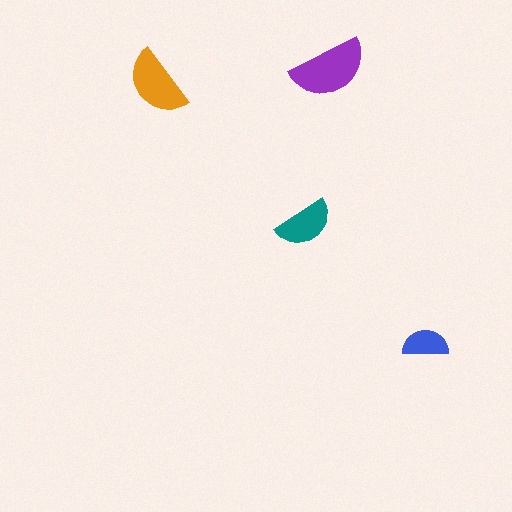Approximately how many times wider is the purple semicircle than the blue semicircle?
About 1.5 times wider.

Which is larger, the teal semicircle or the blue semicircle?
The teal one.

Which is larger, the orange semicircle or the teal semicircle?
The orange one.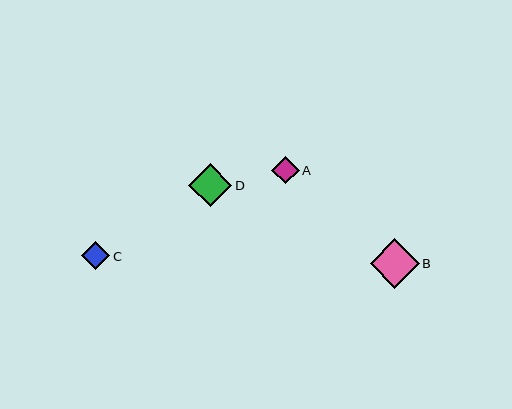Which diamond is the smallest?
Diamond A is the smallest with a size of approximately 28 pixels.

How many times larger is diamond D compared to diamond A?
Diamond D is approximately 1.6 times the size of diamond A.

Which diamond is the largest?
Diamond B is the largest with a size of approximately 49 pixels.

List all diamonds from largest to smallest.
From largest to smallest: B, D, C, A.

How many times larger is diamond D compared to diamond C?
Diamond D is approximately 1.5 times the size of diamond C.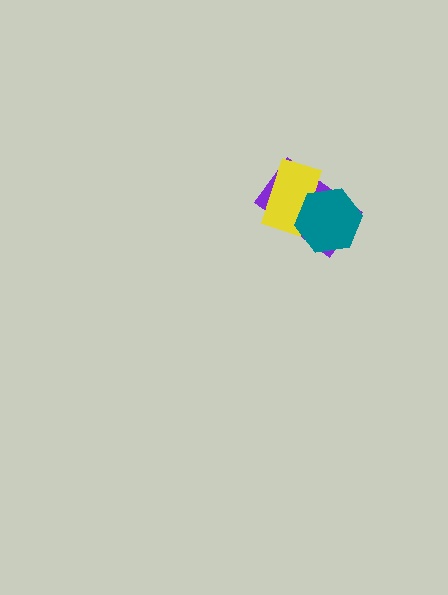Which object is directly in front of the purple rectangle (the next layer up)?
The yellow rectangle is directly in front of the purple rectangle.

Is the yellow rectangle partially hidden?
Yes, it is partially covered by another shape.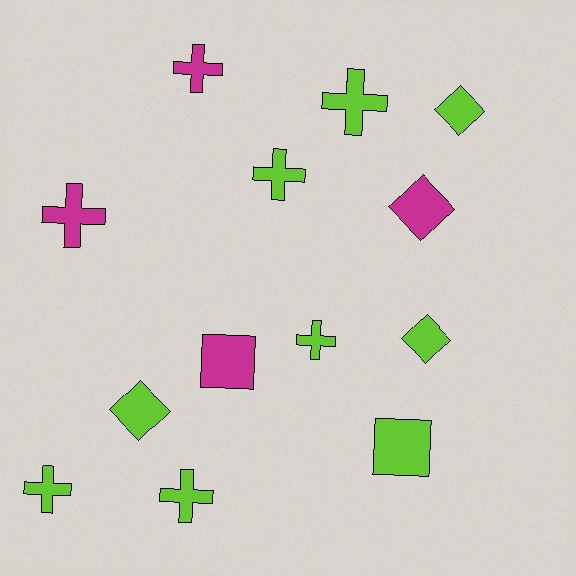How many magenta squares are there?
There is 1 magenta square.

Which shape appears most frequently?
Cross, with 7 objects.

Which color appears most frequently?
Lime, with 9 objects.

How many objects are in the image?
There are 13 objects.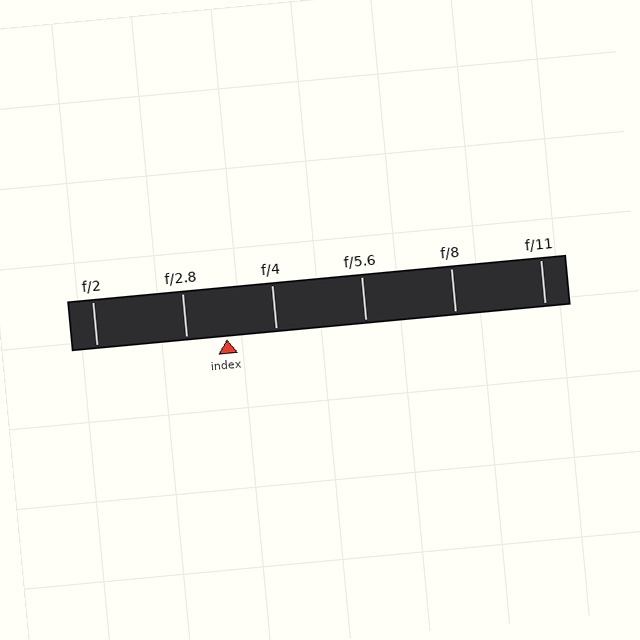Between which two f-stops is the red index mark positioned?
The index mark is between f/2.8 and f/4.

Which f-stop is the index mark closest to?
The index mark is closest to f/2.8.